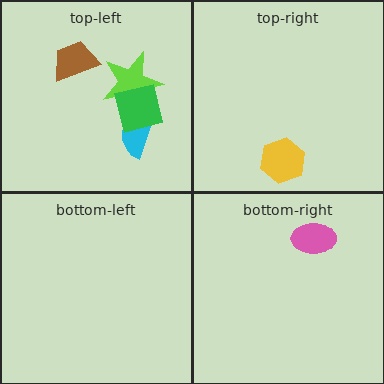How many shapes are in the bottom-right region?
1.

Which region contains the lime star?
The top-left region.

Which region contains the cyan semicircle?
The top-left region.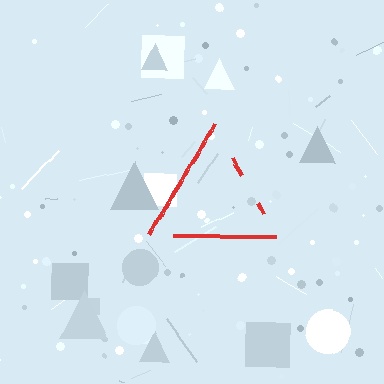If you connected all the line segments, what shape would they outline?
They would outline a triangle.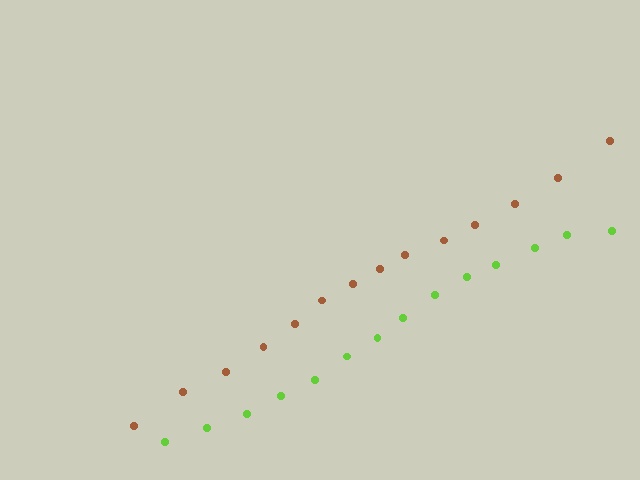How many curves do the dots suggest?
There are 2 distinct paths.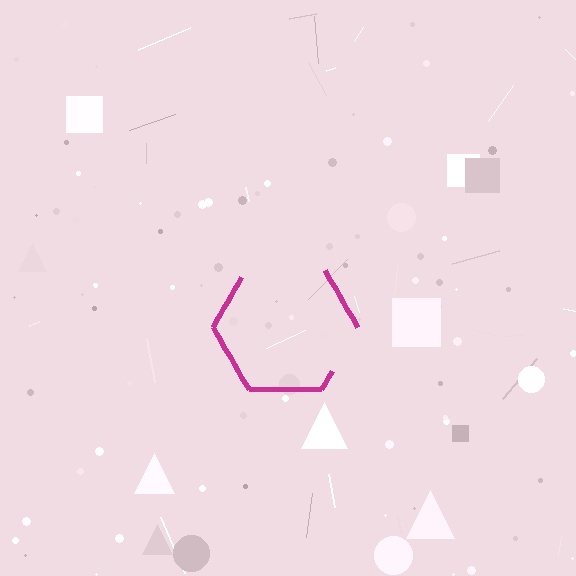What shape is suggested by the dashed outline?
The dashed outline suggests a hexagon.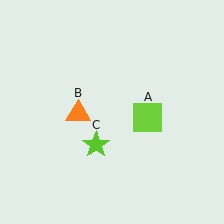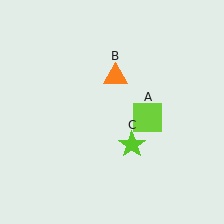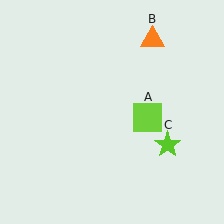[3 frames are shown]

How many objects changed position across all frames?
2 objects changed position: orange triangle (object B), lime star (object C).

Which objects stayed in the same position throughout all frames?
Lime square (object A) remained stationary.